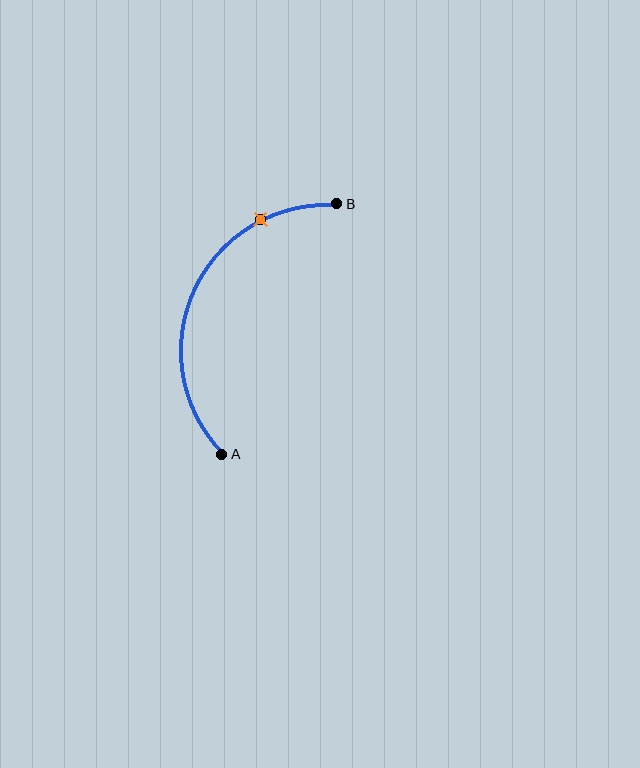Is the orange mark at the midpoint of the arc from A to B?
No. The orange mark lies on the arc but is closer to endpoint B. The arc midpoint would be at the point on the curve equidistant along the arc from both A and B.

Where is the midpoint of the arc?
The arc midpoint is the point on the curve farthest from the straight line joining A and B. It sits to the left of that line.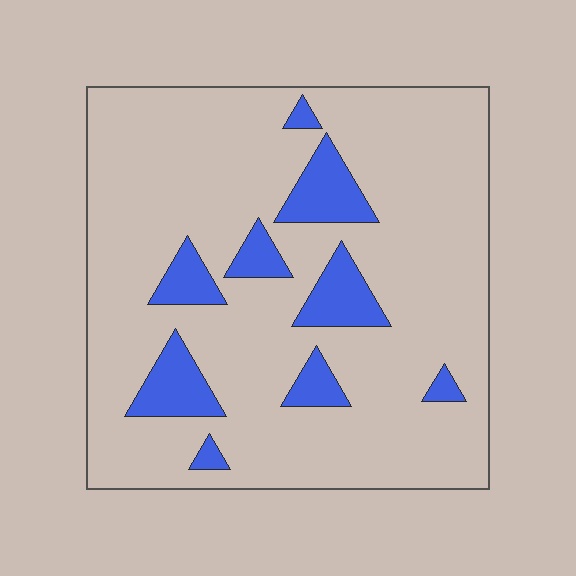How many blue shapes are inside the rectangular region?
9.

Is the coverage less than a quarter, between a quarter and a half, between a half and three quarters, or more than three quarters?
Less than a quarter.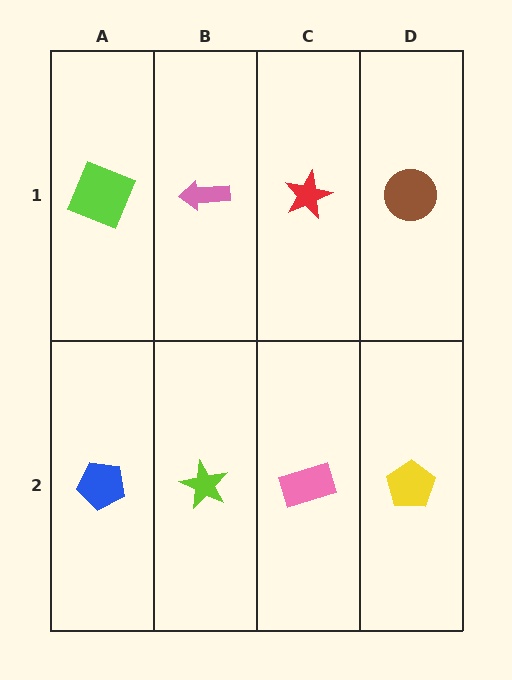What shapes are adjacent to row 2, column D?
A brown circle (row 1, column D), a pink rectangle (row 2, column C).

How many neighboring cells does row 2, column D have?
2.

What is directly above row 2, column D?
A brown circle.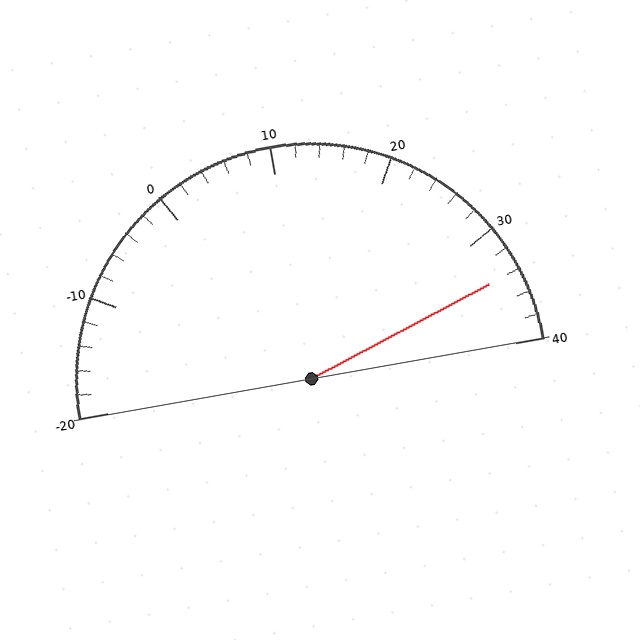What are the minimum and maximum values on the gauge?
The gauge ranges from -20 to 40.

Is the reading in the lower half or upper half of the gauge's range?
The reading is in the upper half of the range (-20 to 40).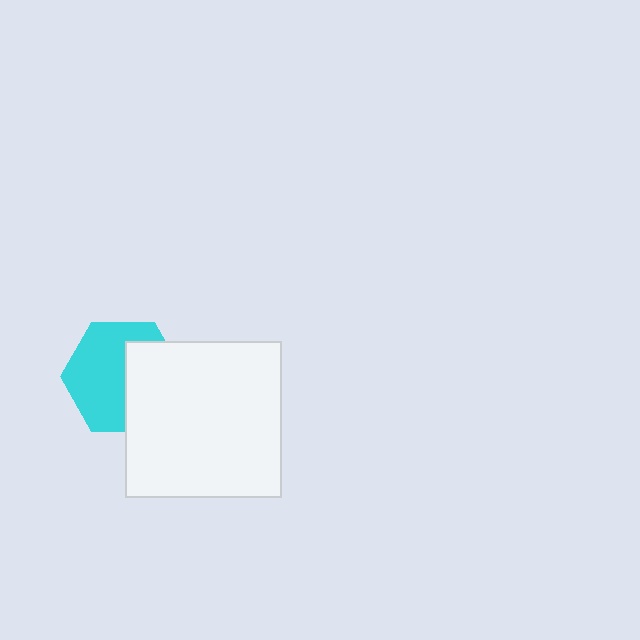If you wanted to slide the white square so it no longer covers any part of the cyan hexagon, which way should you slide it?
Slide it right — that is the most direct way to separate the two shapes.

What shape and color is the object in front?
The object in front is a white square.